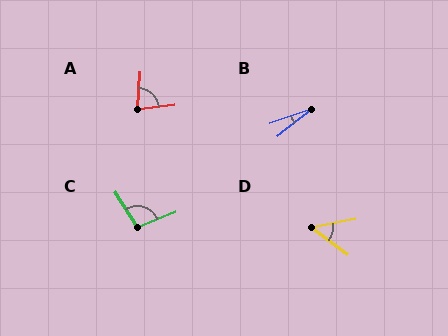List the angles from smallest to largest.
B (20°), D (48°), A (81°), C (101°).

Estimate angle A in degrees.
Approximately 81 degrees.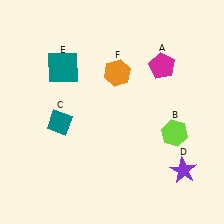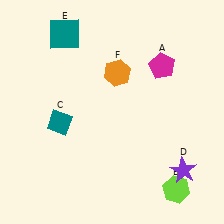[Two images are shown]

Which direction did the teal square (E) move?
The teal square (E) moved up.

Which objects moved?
The objects that moved are: the lime hexagon (B), the teal square (E).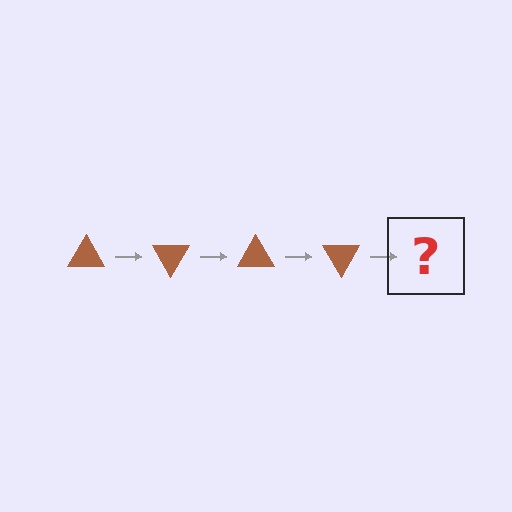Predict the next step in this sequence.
The next step is a brown triangle rotated 240 degrees.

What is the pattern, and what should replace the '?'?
The pattern is that the triangle rotates 60 degrees each step. The '?' should be a brown triangle rotated 240 degrees.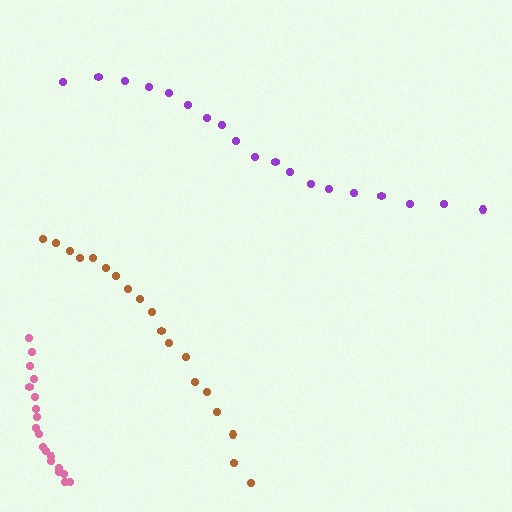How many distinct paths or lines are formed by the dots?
There are 3 distinct paths.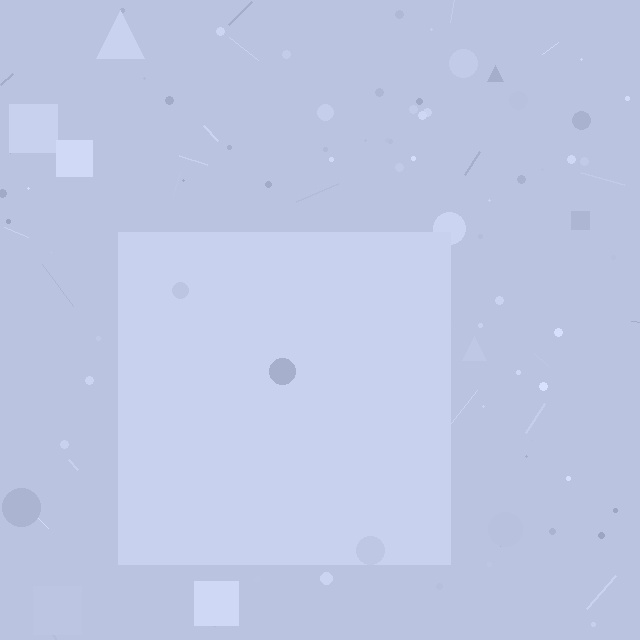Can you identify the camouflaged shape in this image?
The camouflaged shape is a square.